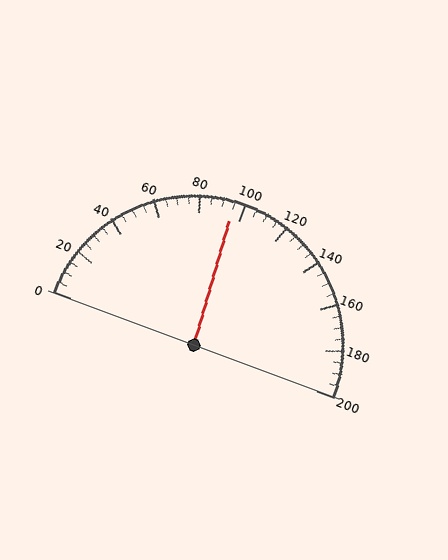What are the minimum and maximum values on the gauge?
The gauge ranges from 0 to 200.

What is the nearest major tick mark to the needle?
The nearest major tick mark is 100.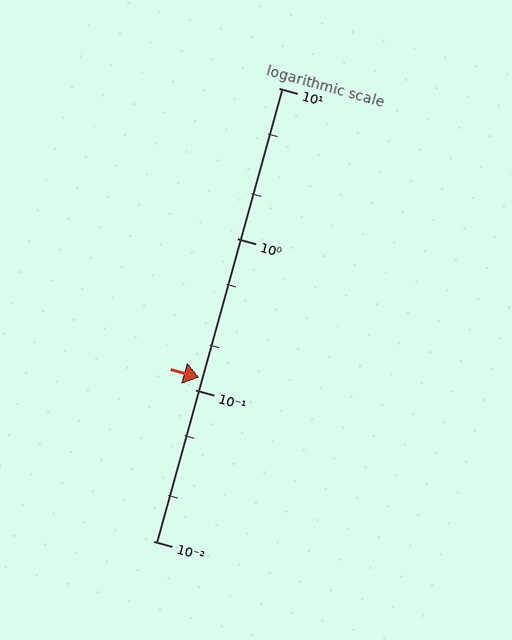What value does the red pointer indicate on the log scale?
The pointer indicates approximately 0.12.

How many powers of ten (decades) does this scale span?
The scale spans 3 decades, from 0.01 to 10.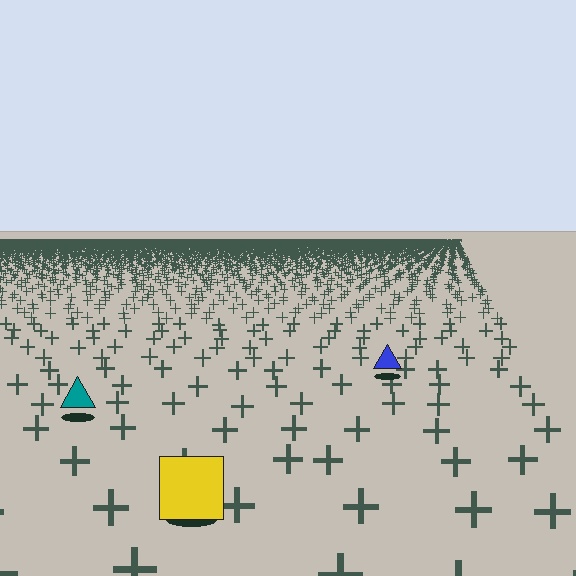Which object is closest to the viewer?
The yellow square is closest. The texture marks near it are larger and more spread out.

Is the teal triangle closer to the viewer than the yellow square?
No. The yellow square is closer — you can tell from the texture gradient: the ground texture is coarser near it.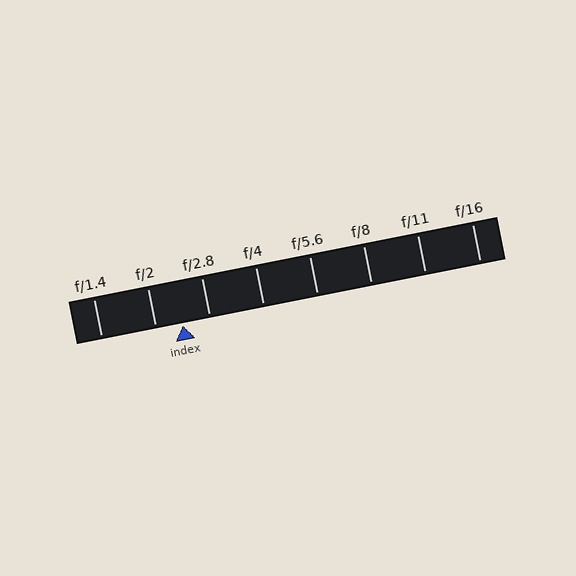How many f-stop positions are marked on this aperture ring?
There are 8 f-stop positions marked.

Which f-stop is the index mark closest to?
The index mark is closest to f/2.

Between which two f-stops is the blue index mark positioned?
The index mark is between f/2 and f/2.8.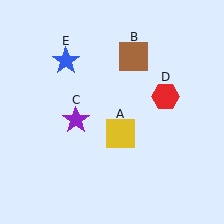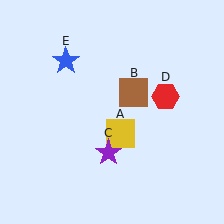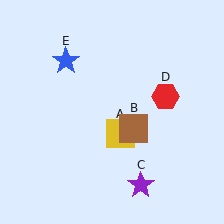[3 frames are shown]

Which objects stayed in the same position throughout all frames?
Yellow square (object A) and red hexagon (object D) and blue star (object E) remained stationary.